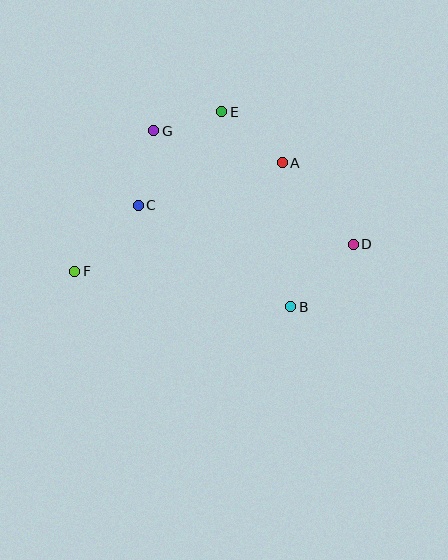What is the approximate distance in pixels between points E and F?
The distance between E and F is approximately 217 pixels.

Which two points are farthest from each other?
Points D and F are farthest from each other.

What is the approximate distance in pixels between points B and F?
The distance between B and F is approximately 219 pixels.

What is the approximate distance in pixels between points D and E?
The distance between D and E is approximately 187 pixels.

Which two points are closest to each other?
Points E and G are closest to each other.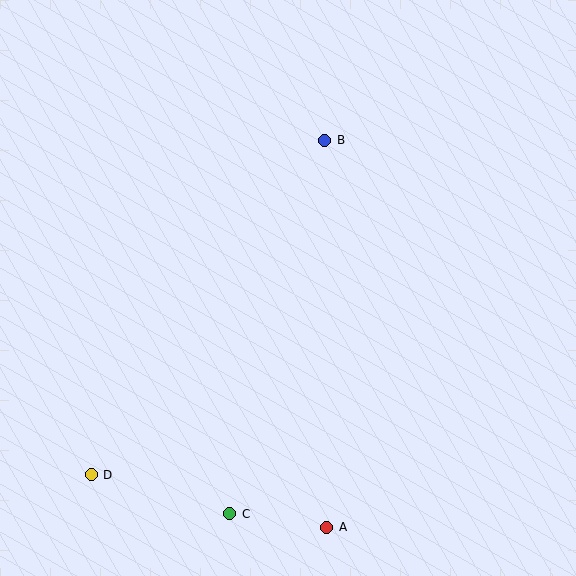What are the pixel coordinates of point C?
Point C is at (230, 514).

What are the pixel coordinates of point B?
Point B is at (325, 140).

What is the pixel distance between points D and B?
The distance between D and B is 408 pixels.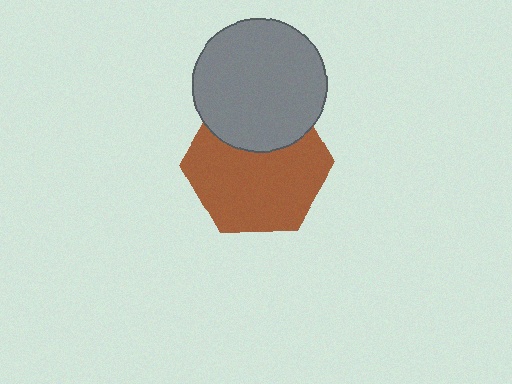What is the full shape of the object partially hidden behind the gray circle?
The partially hidden object is a brown hexagon.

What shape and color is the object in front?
The object in front is a gray circle.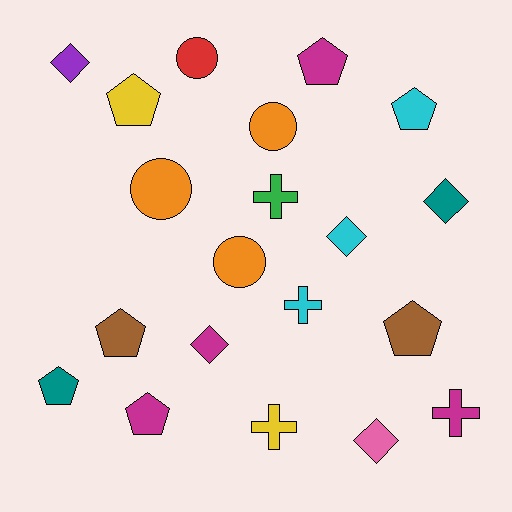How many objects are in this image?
There are 20 objects.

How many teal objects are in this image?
There are 2 teal objects.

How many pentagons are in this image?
There are 7 pentagons.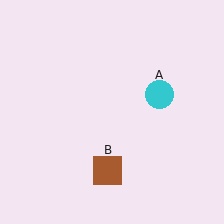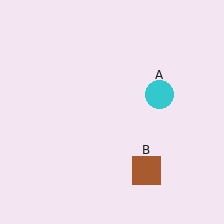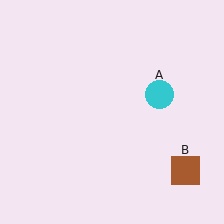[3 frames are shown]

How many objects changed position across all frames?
1 object changed position: brown square (object B).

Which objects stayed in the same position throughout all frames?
Cyan circle (object A) remained stationary.